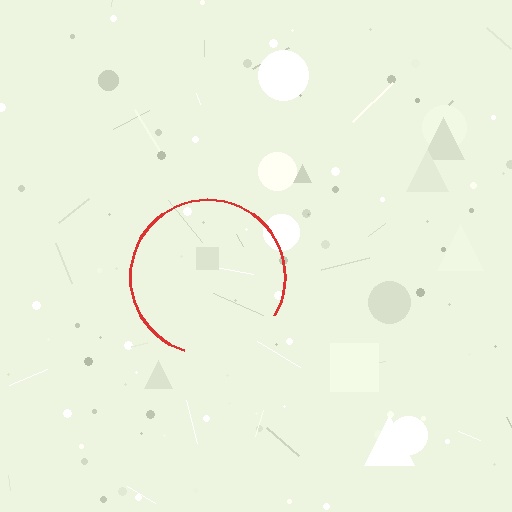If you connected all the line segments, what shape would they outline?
They would outline a circle.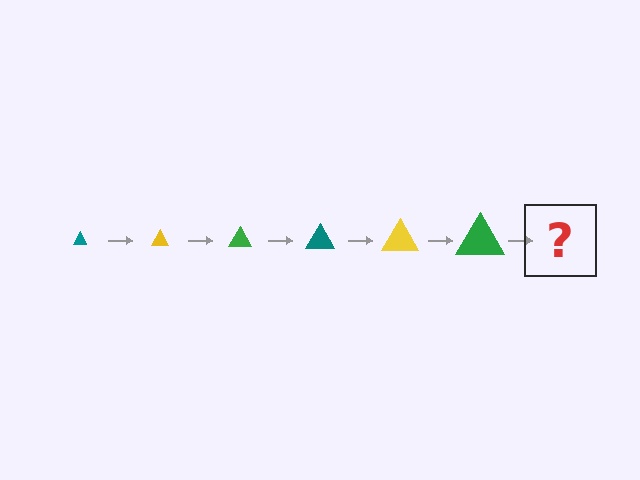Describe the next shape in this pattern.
It should be a teal triangle, larger than the previous one.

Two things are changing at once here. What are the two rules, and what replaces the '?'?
The two rules are that the triangle grows larger each step and the color cycles through teal, yellow, and green. The '?' should be a teal triangle, larger than the previous one.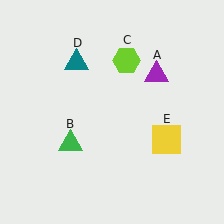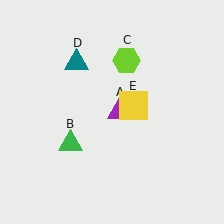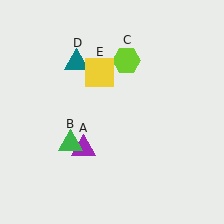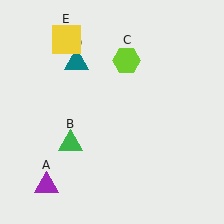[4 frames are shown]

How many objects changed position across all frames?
2 objects changed position: purple triangle (object A), yellow square (object E).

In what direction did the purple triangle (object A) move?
The purple triangle (object A) moved down and to the left.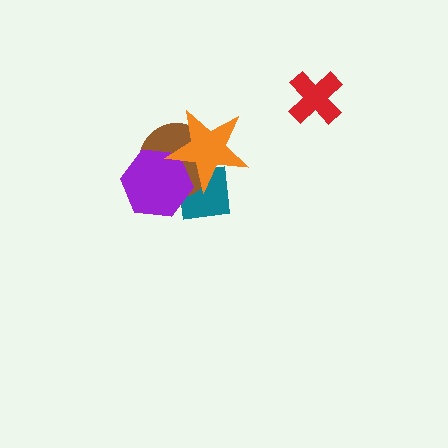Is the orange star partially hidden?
No, no other shape covers it.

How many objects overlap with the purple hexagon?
3 objects overlap with the purple hexagon.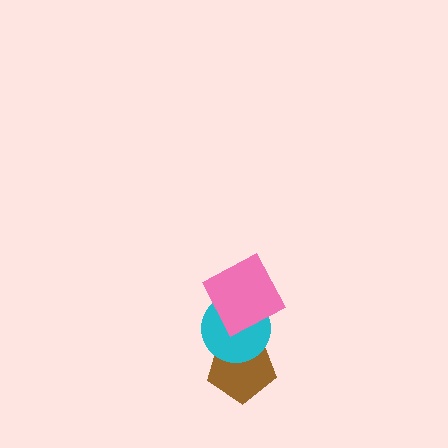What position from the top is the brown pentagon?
The brown pentagon is 3rd from the top.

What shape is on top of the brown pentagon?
The cyan circle is on top of the brown pentagon.